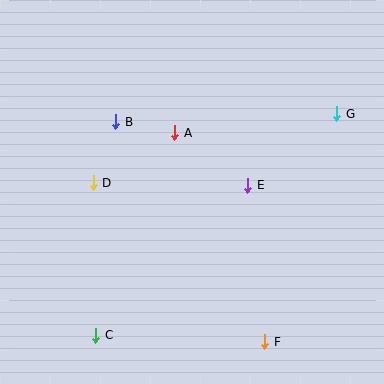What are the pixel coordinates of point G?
Point G is at (337, 114).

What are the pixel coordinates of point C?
Point C is at (96, 335).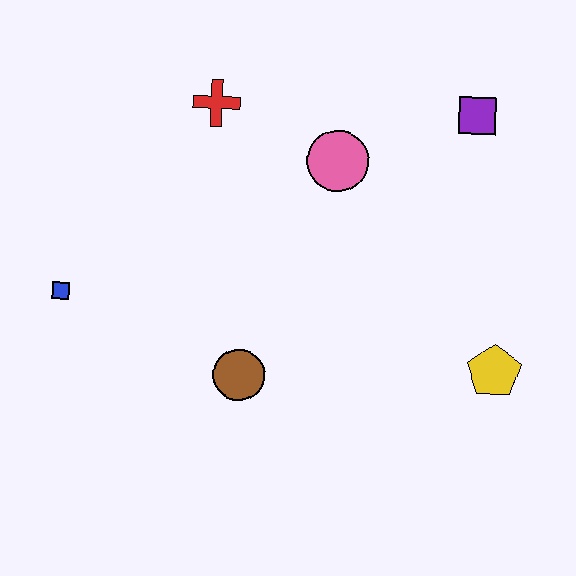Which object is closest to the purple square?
The pink circle is closest to the purple square.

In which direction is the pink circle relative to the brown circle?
The pink circle is above the brown circle.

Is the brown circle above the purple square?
No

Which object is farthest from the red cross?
The yellow pentagon is farthest from the red cross.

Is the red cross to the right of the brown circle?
No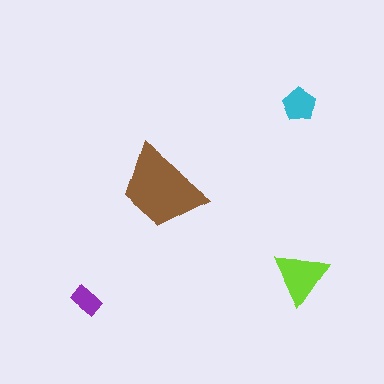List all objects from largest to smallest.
The brown trapezoid, the lime triangle, the cyan pentagon, the purple rectangle.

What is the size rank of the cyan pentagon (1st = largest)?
3rd.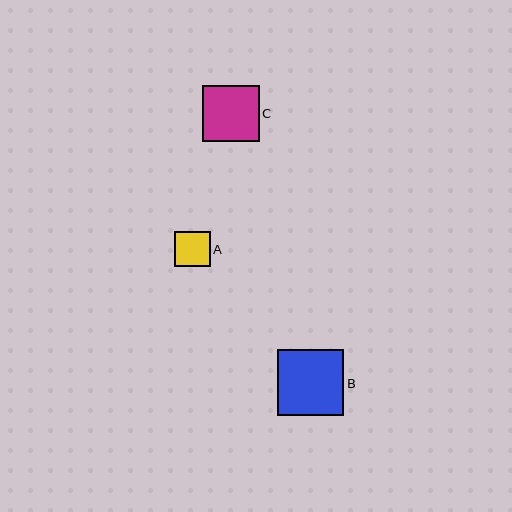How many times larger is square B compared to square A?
Square B is approximately 1.8 times the size of square A.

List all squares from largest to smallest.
From largest to smallest: B, C, A.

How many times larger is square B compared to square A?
Square B is approximately 1.8 times the size of square A.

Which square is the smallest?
Square A is the smallest with a size of approximately 36 pixels.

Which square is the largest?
Square B is the largest with a size of approximately 66 pixels.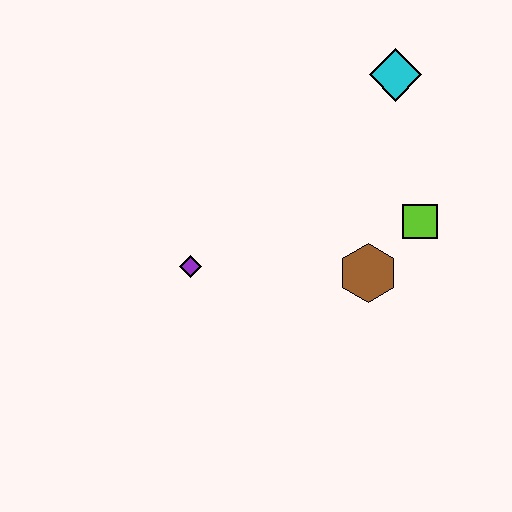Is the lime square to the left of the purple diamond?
No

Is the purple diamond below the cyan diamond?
Yes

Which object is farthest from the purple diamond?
The cyan diamond is farthest from the purple diamond.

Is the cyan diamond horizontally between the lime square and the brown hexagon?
Yes